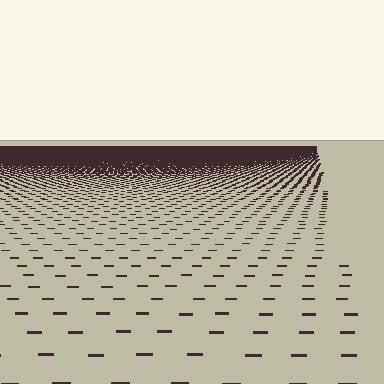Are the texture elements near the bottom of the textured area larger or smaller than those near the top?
Larger. Near the bottom, elements are closer to the viewer and appear at a bigger on-screen size.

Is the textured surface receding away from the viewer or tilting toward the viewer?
The surface is receding away from the viewer. Texture elements get smaller and denser toward the top.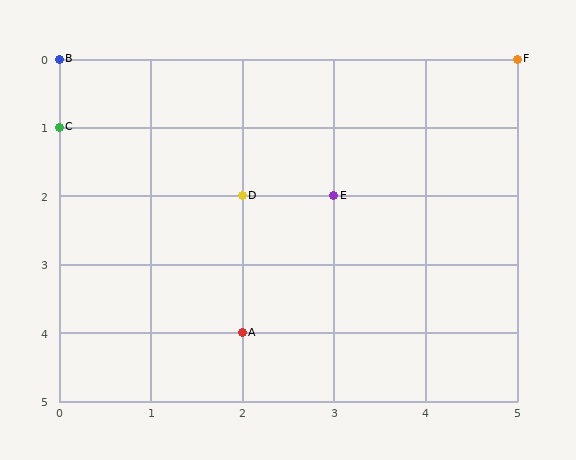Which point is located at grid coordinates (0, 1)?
Point C is at (0, 1).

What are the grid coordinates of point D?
Point D is at grid coordinates (2, 2).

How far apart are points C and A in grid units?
Points C and A are 2 columns and 3 rows apart (about 3.6 grid units diagonally).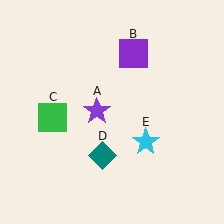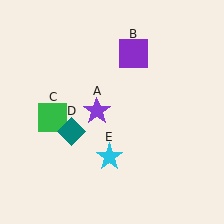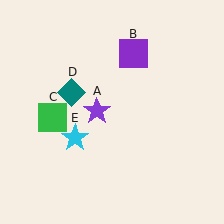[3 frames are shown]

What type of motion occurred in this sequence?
The teal diamond (object D), cyan star (object E) rotated clockwise around the center of the scene.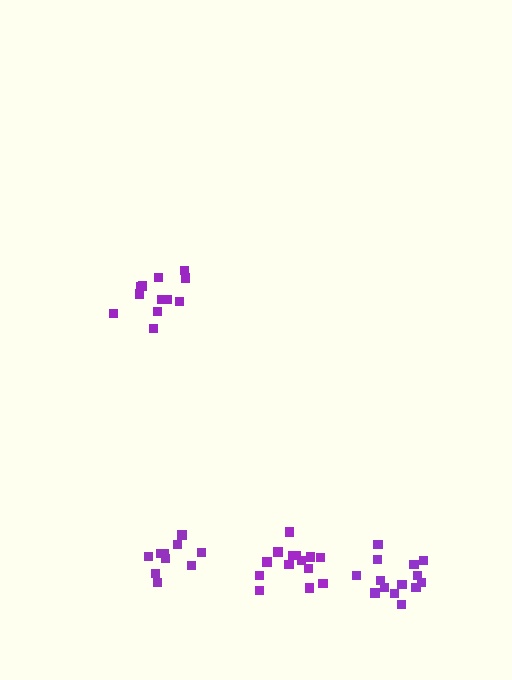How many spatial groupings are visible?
There are 4 spatial groupings.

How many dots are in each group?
Group 1: 14 dots, Group 2: 10 dots, Group 3: 12 dots, Group 4: 14 dots (50 total).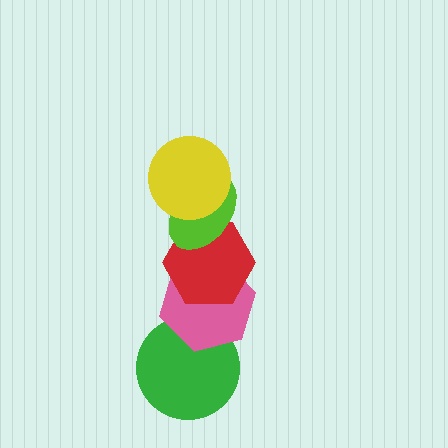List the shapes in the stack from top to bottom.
From top to bottom: the yellow circle, the lime ellipse, the red hexagon, the pink hexagon, the green circle.